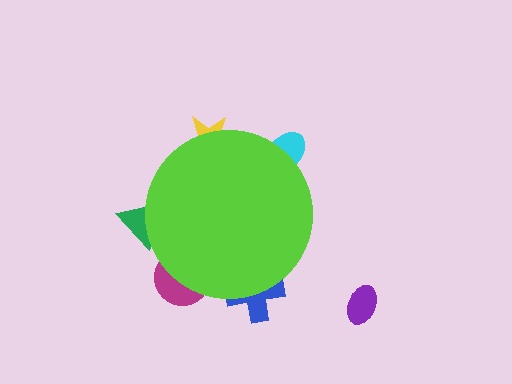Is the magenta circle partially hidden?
Yes, the magenta circle is partially hidden behind the lime circle.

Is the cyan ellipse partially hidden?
Yes, the cyan ellipse is partially hidden behind the lime circle.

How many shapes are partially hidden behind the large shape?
5 shapes are partially hidden.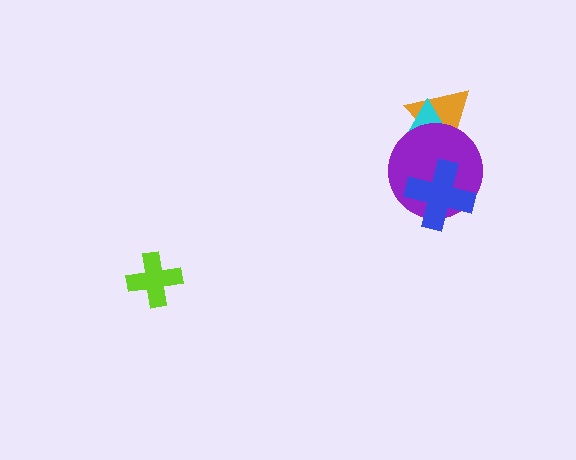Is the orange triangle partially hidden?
Yes, it is partially covered by another shape.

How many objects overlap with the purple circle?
3 objects overlap with the purple circle.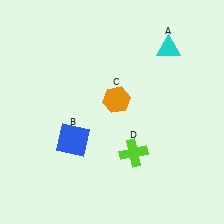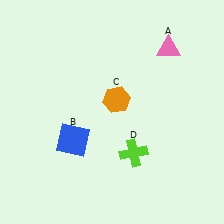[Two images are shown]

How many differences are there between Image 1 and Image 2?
There is 1 difference between the two images.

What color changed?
The triangle (A) changed from cyan in Image 1 to pink in Image 2.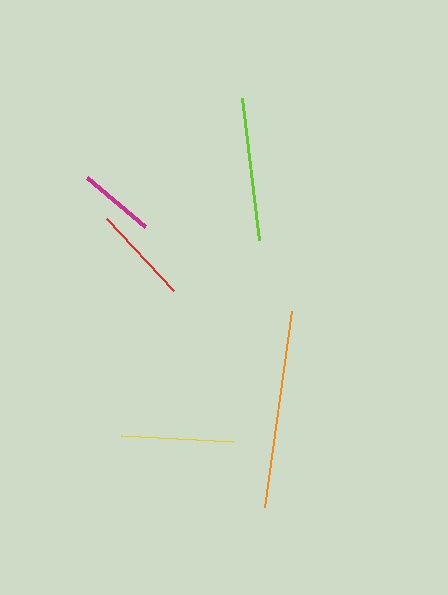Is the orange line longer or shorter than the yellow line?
The orange line is longer than the yellow line.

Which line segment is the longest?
The orange line is the longest at approximately 198 pixels.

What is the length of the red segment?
The red segment is approximately 98 pixels long.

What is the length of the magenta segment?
The magenta segment is approximately 76 pixels long.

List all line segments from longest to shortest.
From longest to shortest: orange, lime, yellow, red, magenta.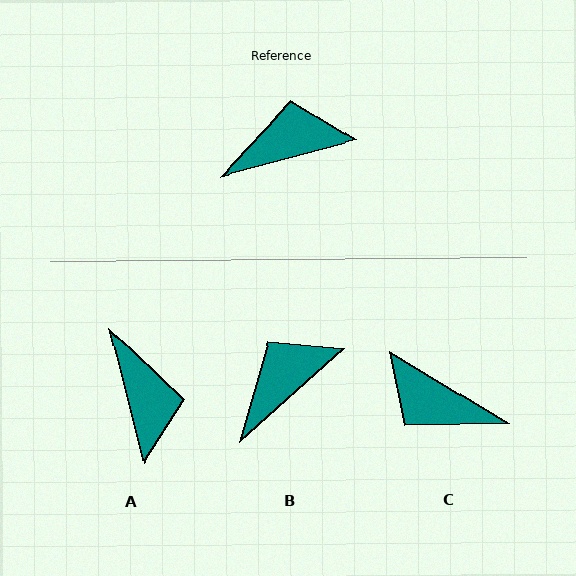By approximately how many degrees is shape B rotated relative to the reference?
Approximately 27 degrees counter-clockwise.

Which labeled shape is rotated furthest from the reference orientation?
C, about 134 degrees away.